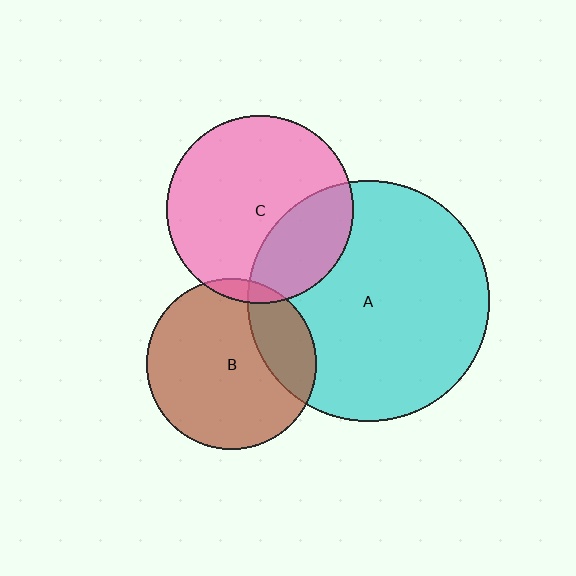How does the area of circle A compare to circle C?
Approximately 1.7 times.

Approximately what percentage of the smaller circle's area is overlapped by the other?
Approximately 30%.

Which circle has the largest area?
Circle A (cyan).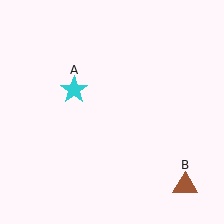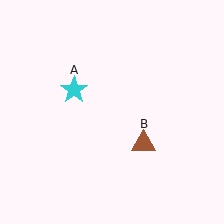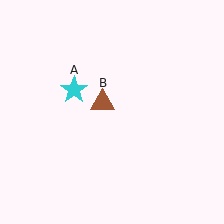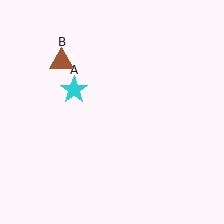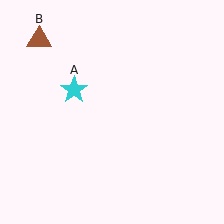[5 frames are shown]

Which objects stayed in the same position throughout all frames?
Cyan star (object A) remained stationary.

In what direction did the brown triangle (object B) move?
The brown triangle (object B) moved up and to the left.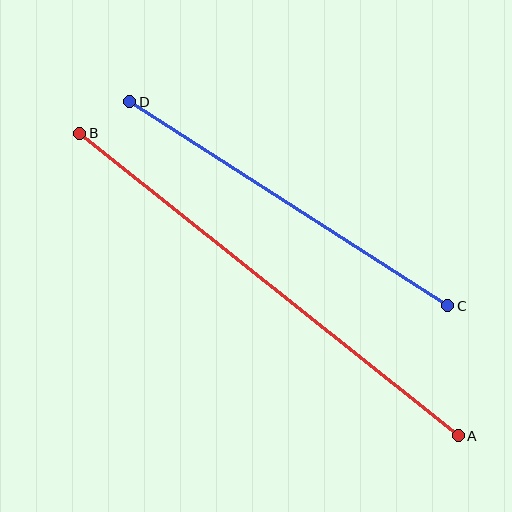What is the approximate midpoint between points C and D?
The midpoint is at approximately (289, 204) pixels.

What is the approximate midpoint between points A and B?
The midpoint is at approximately (269, 284) pixels.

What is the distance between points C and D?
The distance is approximately 378 pixels.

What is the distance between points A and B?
The distance is approximately 485 pixels.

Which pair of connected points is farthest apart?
Points A and B are farthest apart.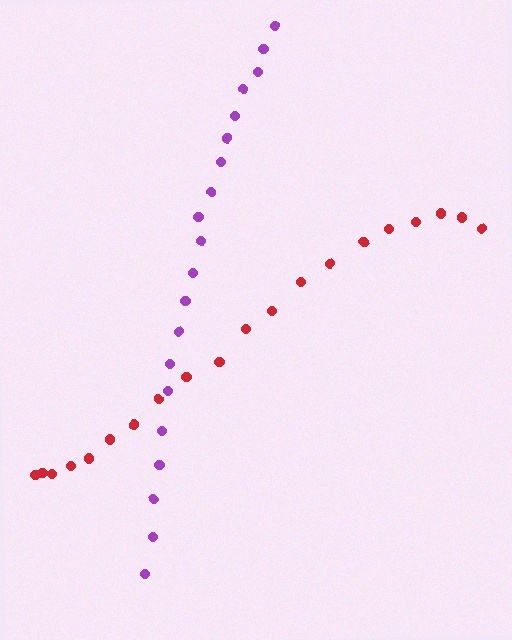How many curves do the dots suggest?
There are 2 distinct paths.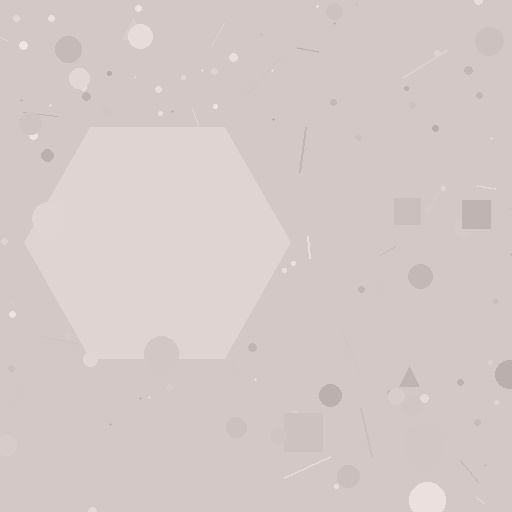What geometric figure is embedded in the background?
A hexagon is embedded in the background.